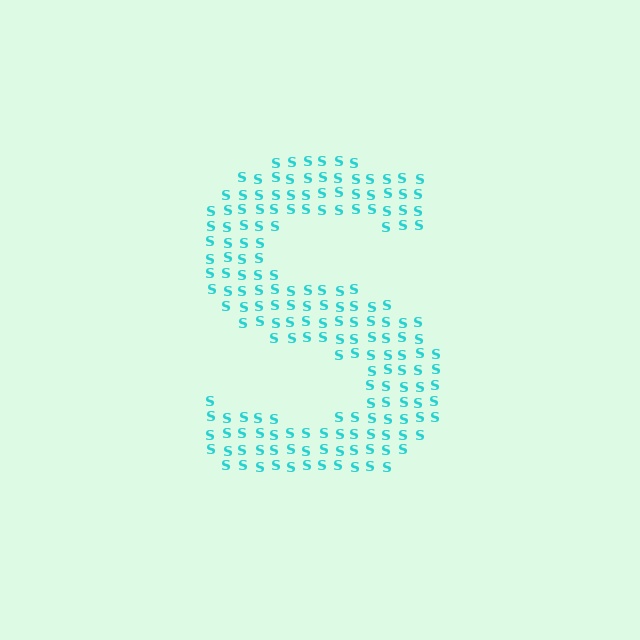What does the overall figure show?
The overall figure shows the letter S.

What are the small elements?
The small elements are letter S's.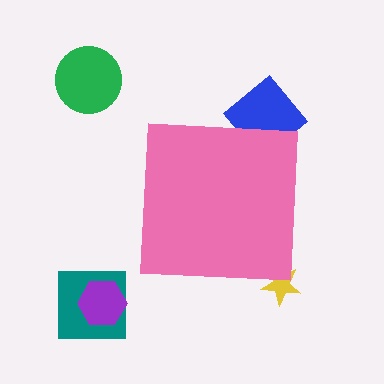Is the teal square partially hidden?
No, the teal square is fully visible.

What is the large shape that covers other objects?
A pink square.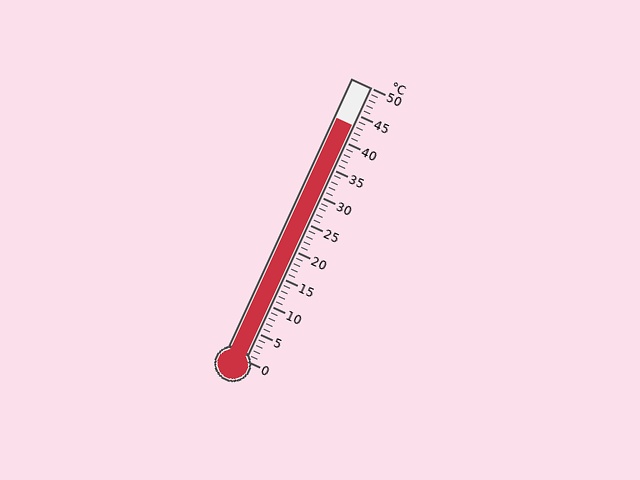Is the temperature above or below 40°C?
The temperature is above 40°C.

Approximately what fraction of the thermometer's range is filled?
The thermometer is filled to approximately 85% of its range.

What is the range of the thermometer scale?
The thermometer scale ranges from 0°C to 50°C.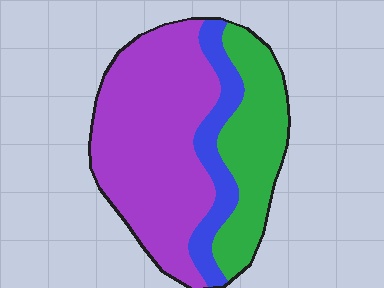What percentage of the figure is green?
Green covers 28% of the figure.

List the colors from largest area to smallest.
From largest to smallest: purple, green, blue.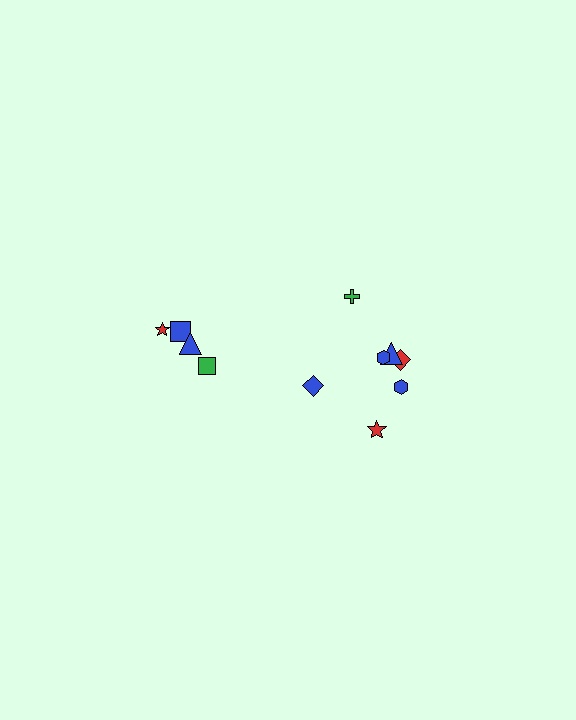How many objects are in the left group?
There are 4 objects.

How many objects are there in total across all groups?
There are 11 objects.